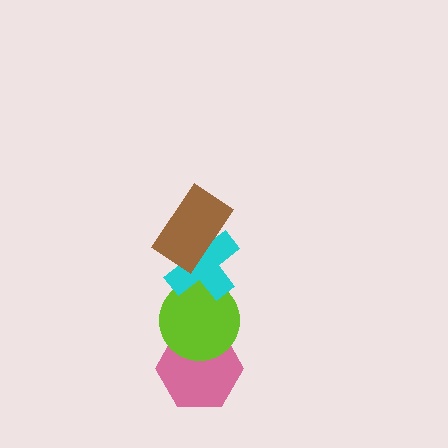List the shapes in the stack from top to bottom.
From top to bottom: the brown rectangle, the cyan cross, the lime circle, the pink hexagon.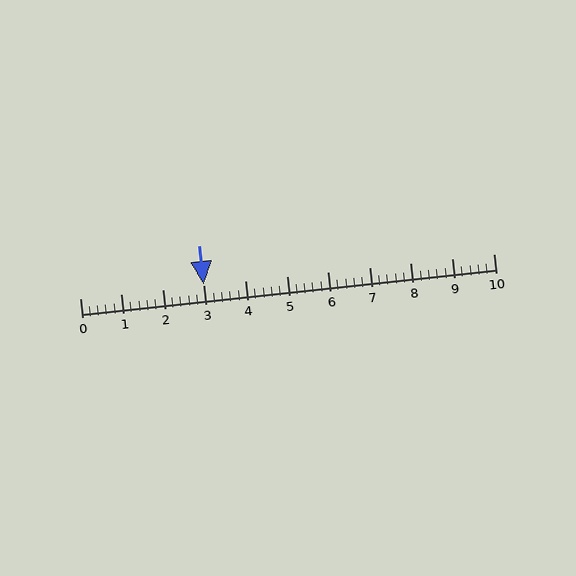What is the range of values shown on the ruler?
The ruler shows values from 0 to 10.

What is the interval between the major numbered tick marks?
The major tick marks are spaced 1 units apart.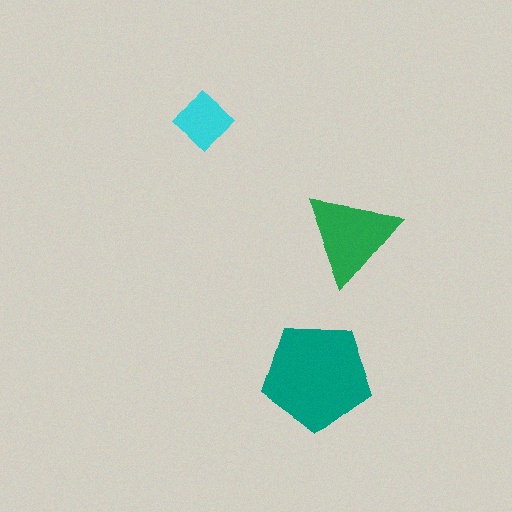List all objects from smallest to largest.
The cyan diamond, the green triangle, the teal pentagon.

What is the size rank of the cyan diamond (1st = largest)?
3rd.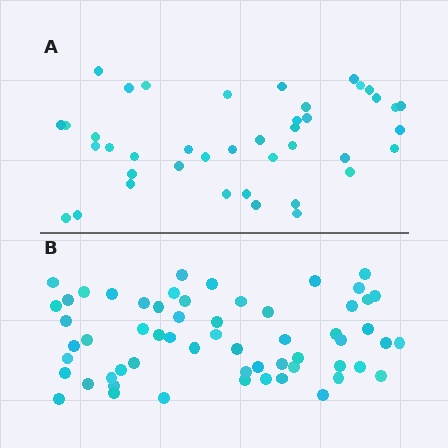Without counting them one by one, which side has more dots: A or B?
Region B (the bottom region) has more dots.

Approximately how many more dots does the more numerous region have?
Region B has approximately 20 more dots than region A.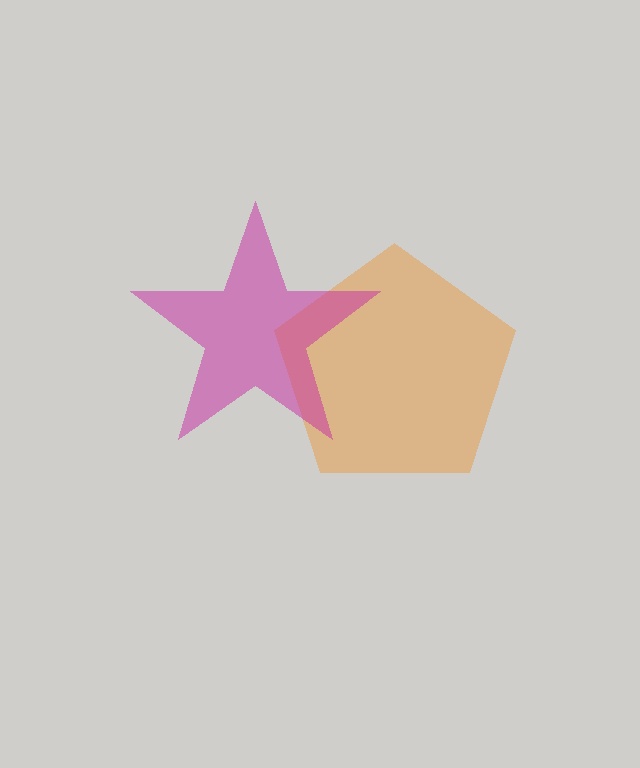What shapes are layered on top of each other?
The layered shapes are: an orange pentagon, a magenta star.